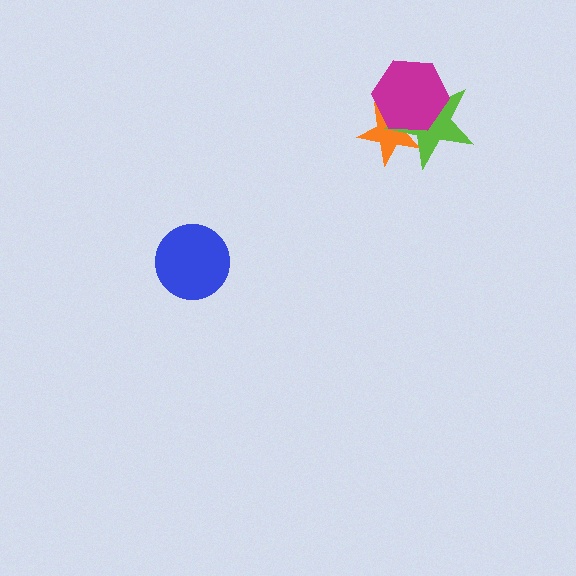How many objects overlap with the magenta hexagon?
2 objects overlap with the magenta hexagon.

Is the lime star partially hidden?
Yes, it is partially covered by another shape.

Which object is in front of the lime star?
The magenta hexagon is in front of the lime star.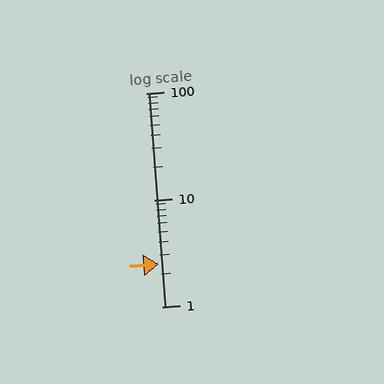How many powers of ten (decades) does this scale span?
The scale spans 2 decades, from 1 to 100.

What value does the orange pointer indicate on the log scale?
The pointer indicates approximately 2.5.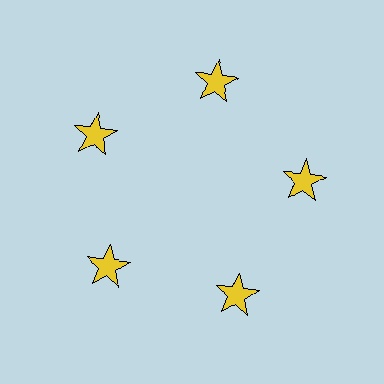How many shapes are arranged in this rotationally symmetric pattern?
There are 5 shapes, arranged in 5 groups of 1.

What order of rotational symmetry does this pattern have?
This pattern has 5-fold rotational symmetry.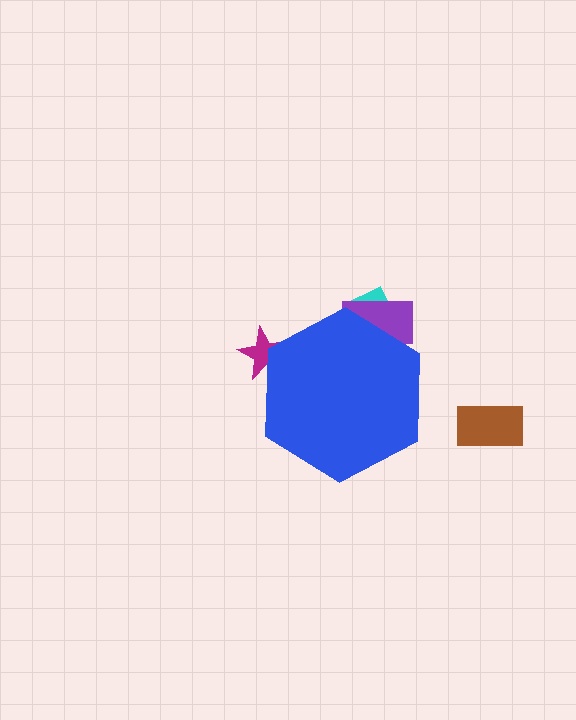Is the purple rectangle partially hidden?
Yes, the purple rectangle is partially hidden behind the blue hexagon.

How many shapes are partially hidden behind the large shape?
3 shapes are partially hidden.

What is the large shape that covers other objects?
A blue hexagon.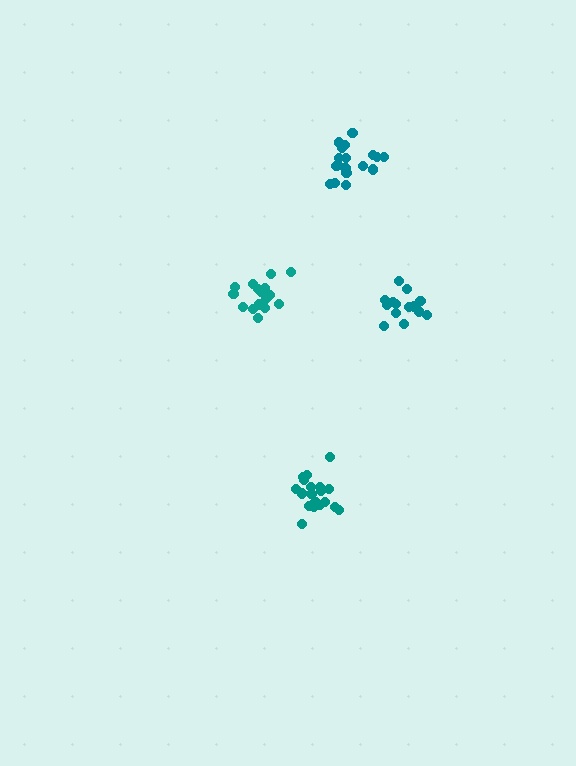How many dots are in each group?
Group 1: 19 dots, Group 2: 14 dots, Group 3: 18 dots, Group 4: 18 dots (69 total).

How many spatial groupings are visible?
There are 4 spatial groupings.